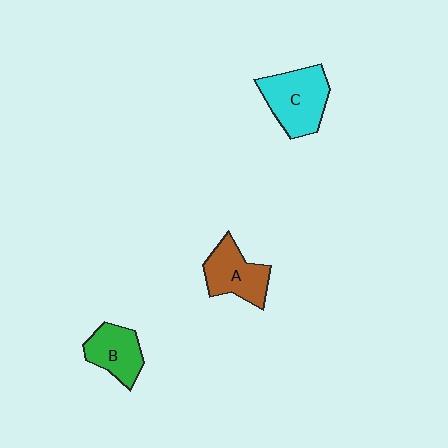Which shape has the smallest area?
Shape B (green).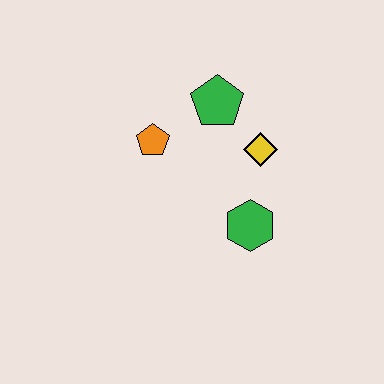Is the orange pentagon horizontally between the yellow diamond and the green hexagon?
No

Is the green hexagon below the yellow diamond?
Yes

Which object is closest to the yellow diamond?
The green pentagon is closest to the yellow diamond.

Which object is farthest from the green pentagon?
The green hexagon is farthest from the green pentagon.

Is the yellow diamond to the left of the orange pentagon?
No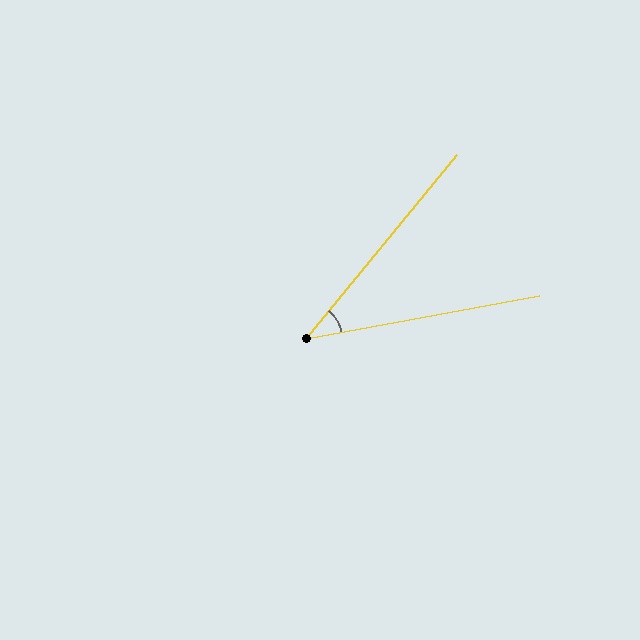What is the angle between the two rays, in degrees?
Approximately 40 degrees.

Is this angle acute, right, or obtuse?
It is acute.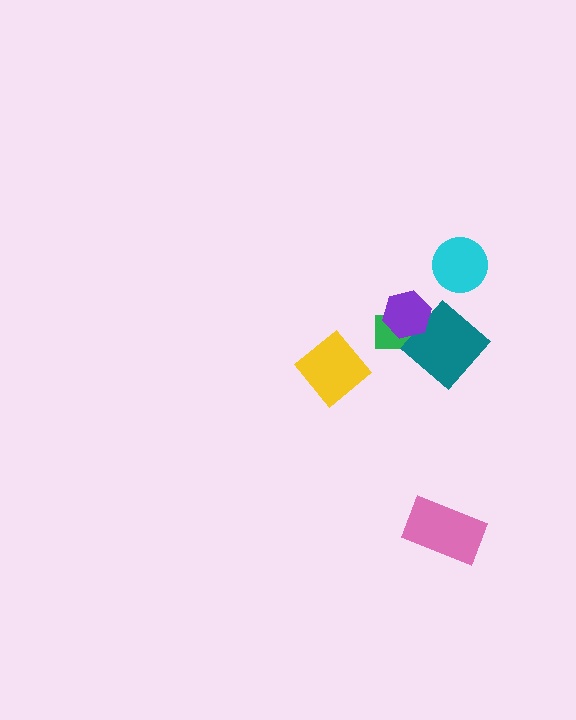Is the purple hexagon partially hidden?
No, no other shape covers it.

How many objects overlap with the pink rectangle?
0 objects overlap with the pink rectangle.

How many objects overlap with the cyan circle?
0 objects overlap with the cyan circle.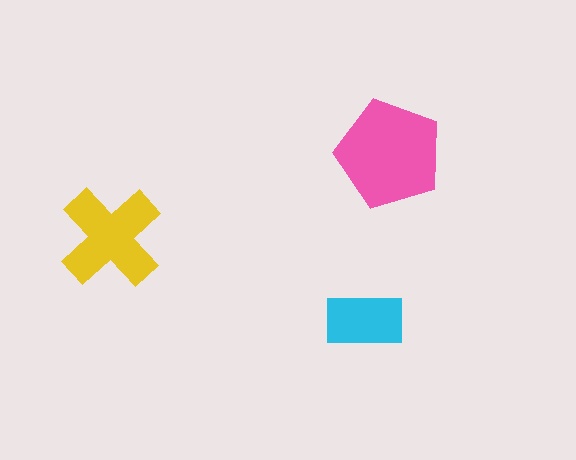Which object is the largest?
The pink pentagon.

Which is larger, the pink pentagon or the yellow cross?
The pink pentagon.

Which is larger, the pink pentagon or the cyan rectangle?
The pink pentagon.